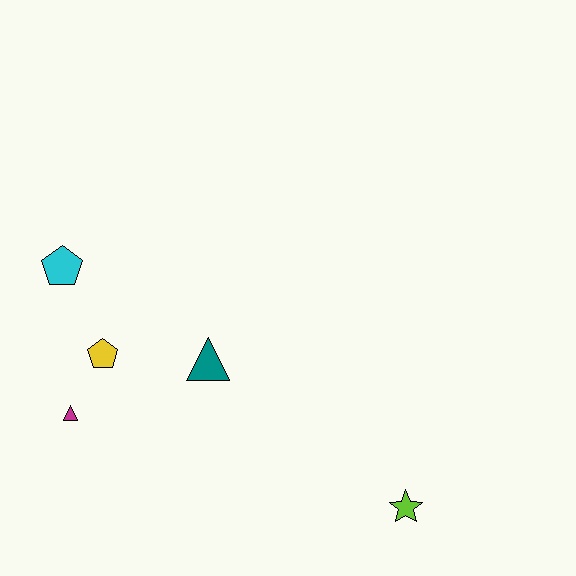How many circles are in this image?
There are no circles.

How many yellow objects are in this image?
There is 1 yellow object.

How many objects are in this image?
There are 5 objects.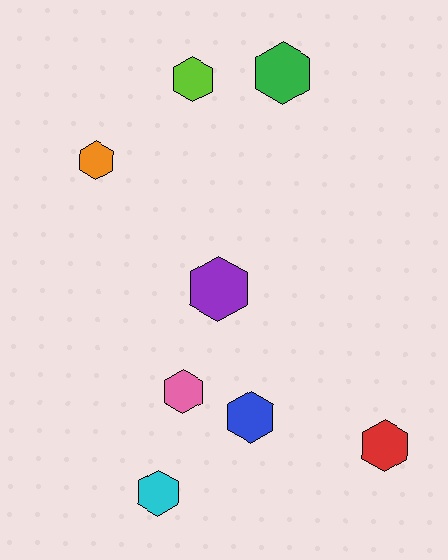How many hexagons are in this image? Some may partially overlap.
There are 8 hexagons.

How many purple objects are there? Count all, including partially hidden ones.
There is 1 purple object.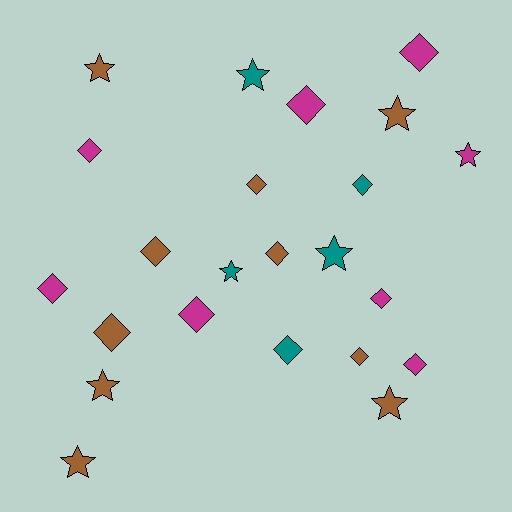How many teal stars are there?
There are 3 teal stars.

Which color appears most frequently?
Brown, with 10 objects.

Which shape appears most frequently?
Diamond, with 14 objects.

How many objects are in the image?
There are 23 objects.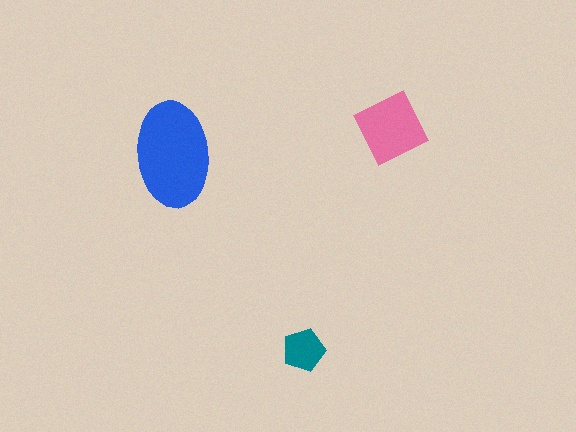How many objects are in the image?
There are 3 objects in the image.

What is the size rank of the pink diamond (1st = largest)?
2nd.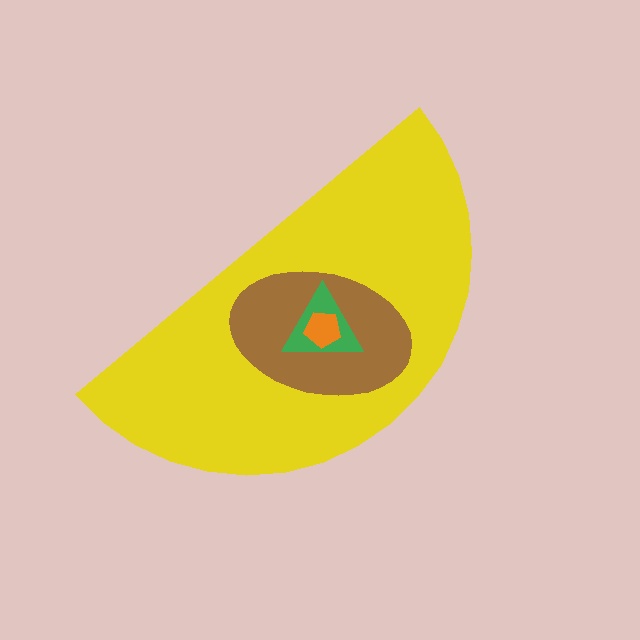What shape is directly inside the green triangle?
The orange pentagon.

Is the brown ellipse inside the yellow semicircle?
Yes.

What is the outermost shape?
The yellow semicircle.